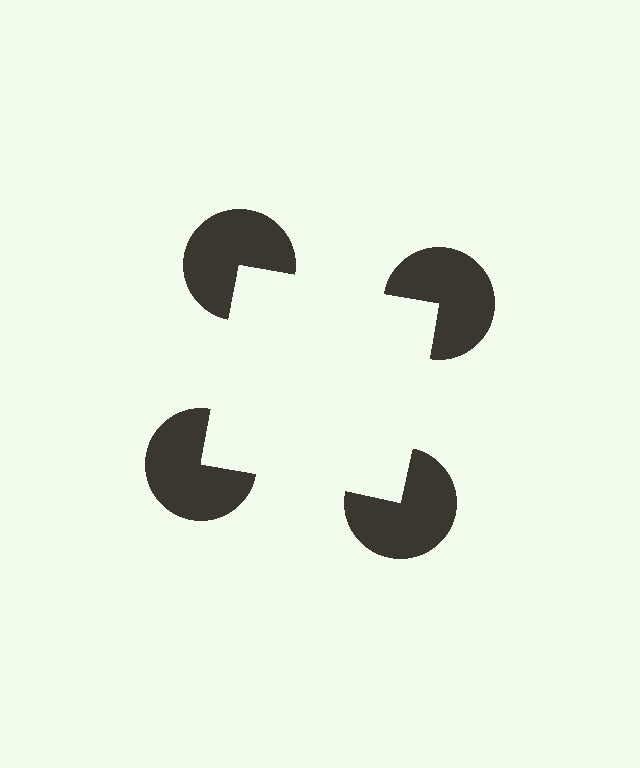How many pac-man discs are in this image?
There are 4 — one at each vertex of the illusory square.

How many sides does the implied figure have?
4 sides.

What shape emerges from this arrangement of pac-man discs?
An illusory square — its edges are inferred from the aligned wedge cuts in the pac-man discs, not physically drawn.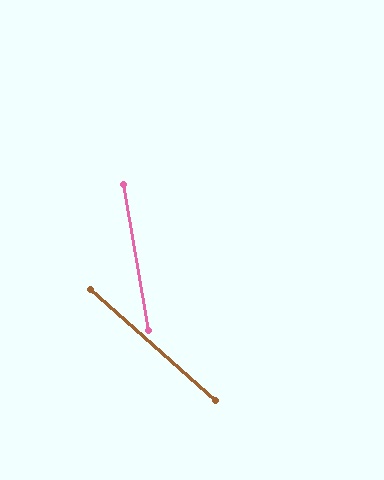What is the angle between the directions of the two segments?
Approximately 39 degrees.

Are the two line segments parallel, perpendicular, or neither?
Neither parallel nor perpendicular — they differ by about 39°.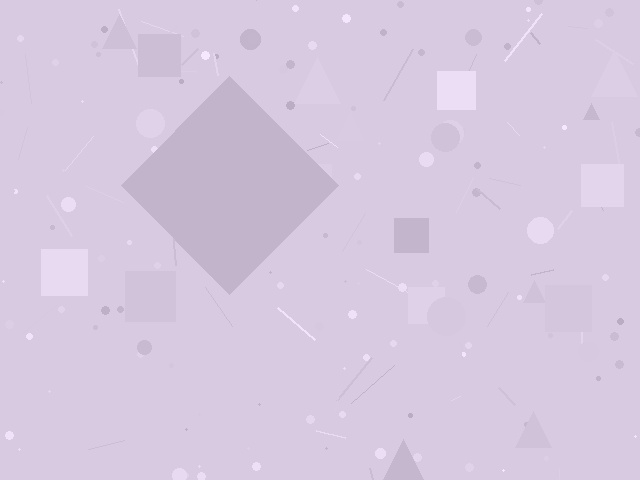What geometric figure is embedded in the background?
A diamond is embedded in the background.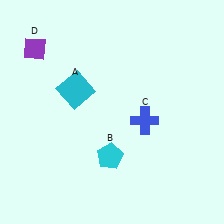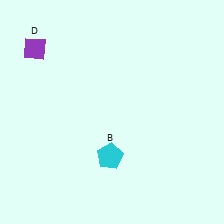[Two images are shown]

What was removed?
The blue cross (C), the cyan square (A) were removed in Image 2.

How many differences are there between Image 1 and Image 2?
There are 2 differences between the two images.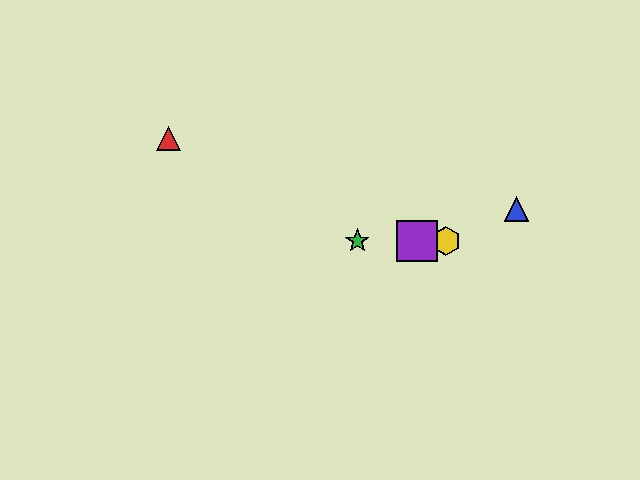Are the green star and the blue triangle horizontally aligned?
No, the green star is at y≈241 and the blue triangle is at y≈209.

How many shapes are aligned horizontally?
3 shapes (the green star, the yellow hexagon, the purple square) are aligned horizontally.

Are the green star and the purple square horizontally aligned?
Yes, both are at y≈241.